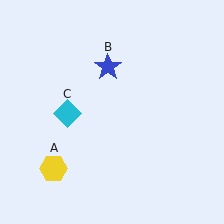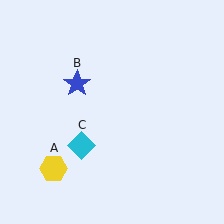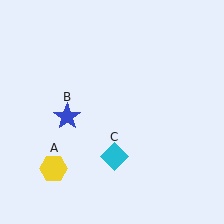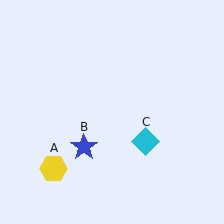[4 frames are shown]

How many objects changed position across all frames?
2 objects changed position: blue star (object B), cyan diamond (object C).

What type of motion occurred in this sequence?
The blue star (object B), cyan diamond (object C) rotated counterclockwise around the center of the scene.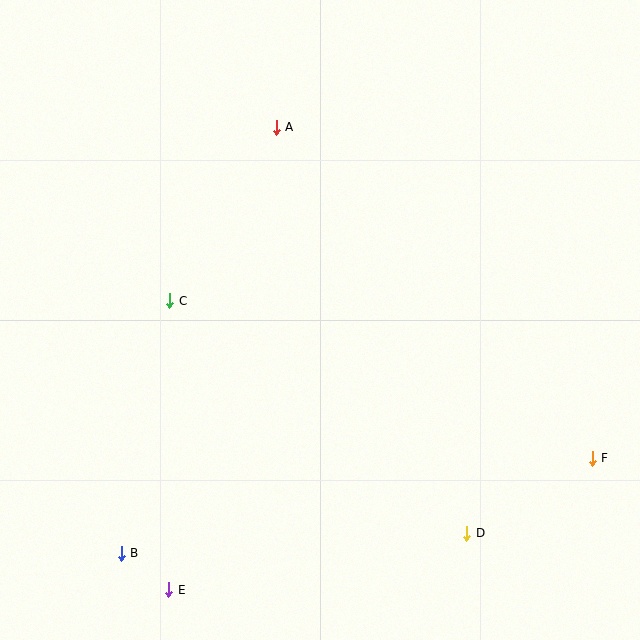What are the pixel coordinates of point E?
Point E is at (169, 590).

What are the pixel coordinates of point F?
Point F is at (592, 458).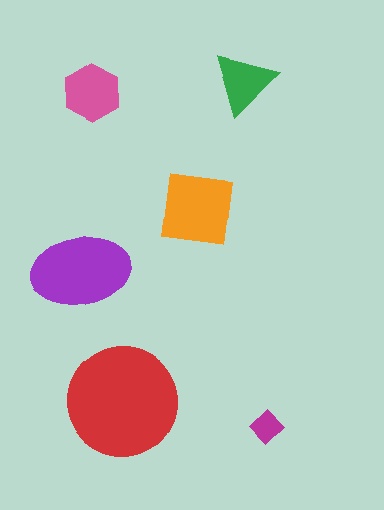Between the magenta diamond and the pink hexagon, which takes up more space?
The pink hexagon.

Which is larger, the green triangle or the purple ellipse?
The purple ellipse.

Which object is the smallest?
The magenta diamond.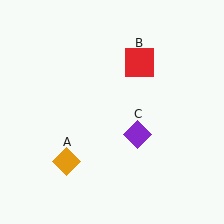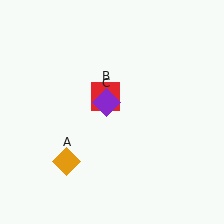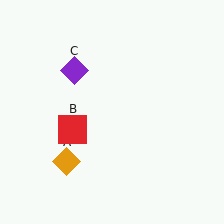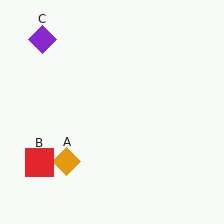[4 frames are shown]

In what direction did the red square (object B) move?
The red square (object B) moved down and to the left.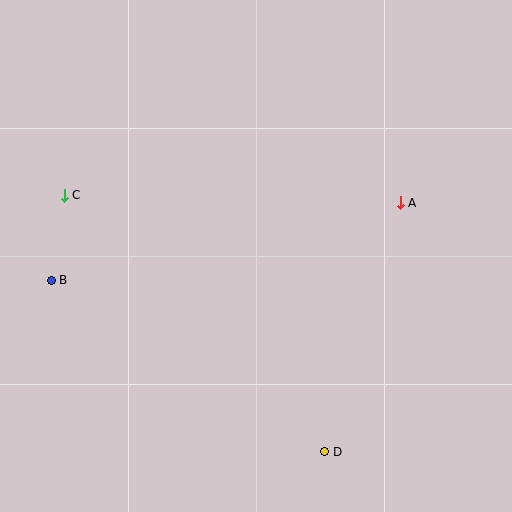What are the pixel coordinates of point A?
Point A is at (400, 203).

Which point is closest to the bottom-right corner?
Point D is closest to the bottom-right corner.